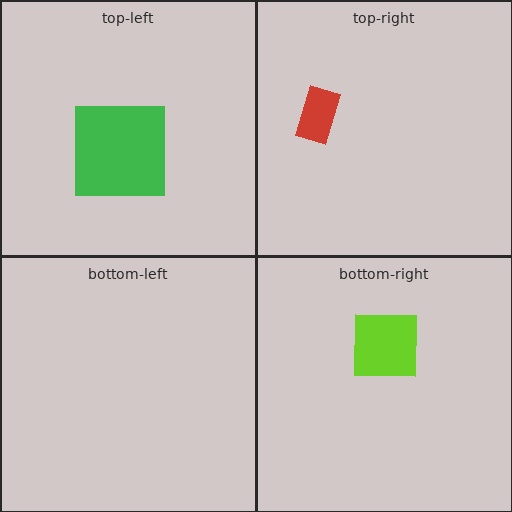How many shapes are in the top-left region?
1.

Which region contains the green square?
The top-left region.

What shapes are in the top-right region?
The red rectangle.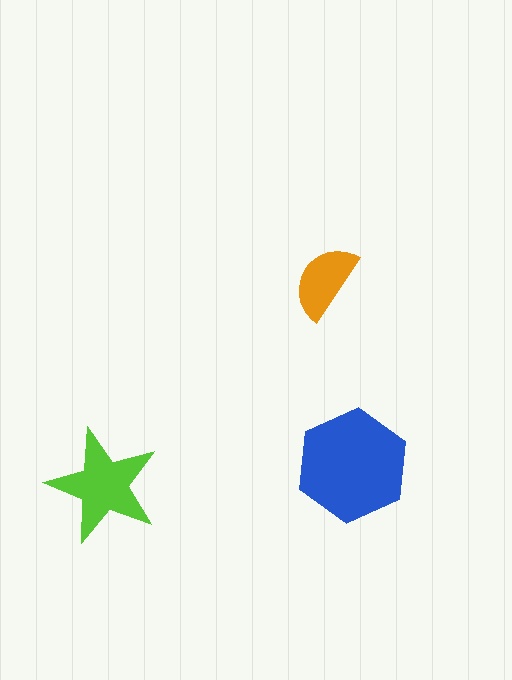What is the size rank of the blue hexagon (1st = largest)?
1st.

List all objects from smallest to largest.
The orange semicircle, the lime star, the blue hexagon.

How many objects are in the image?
There are 3 objects in the image.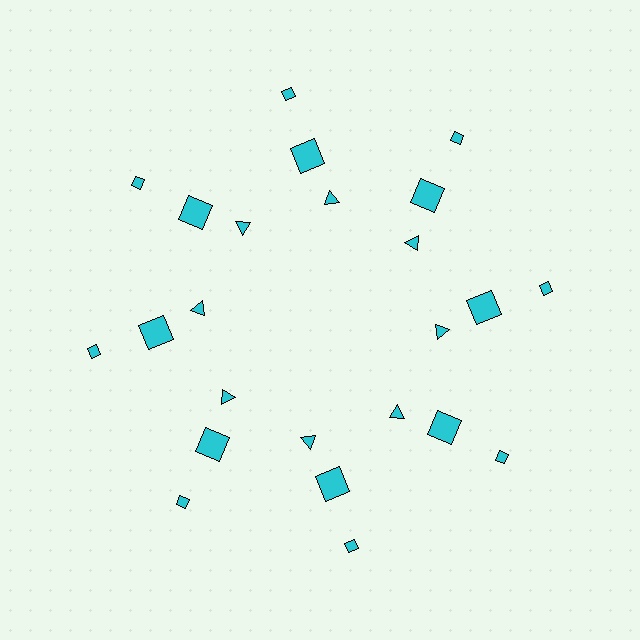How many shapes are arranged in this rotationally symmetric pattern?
There are 24 shapes, arranged in 8 groups of 3.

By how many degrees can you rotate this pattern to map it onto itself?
The pattern maps onto itself every 45 degrees of rotation.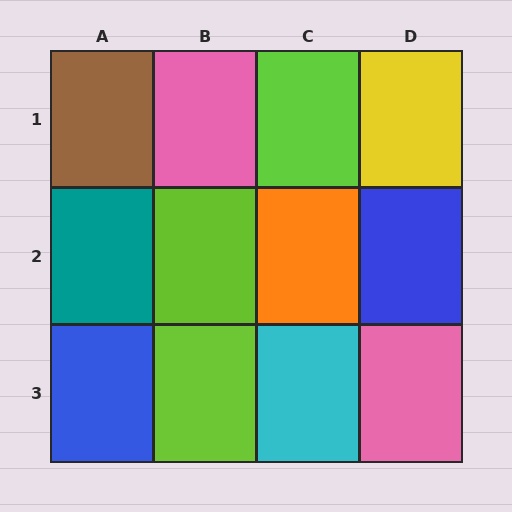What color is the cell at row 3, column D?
Pink.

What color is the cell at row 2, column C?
Orange.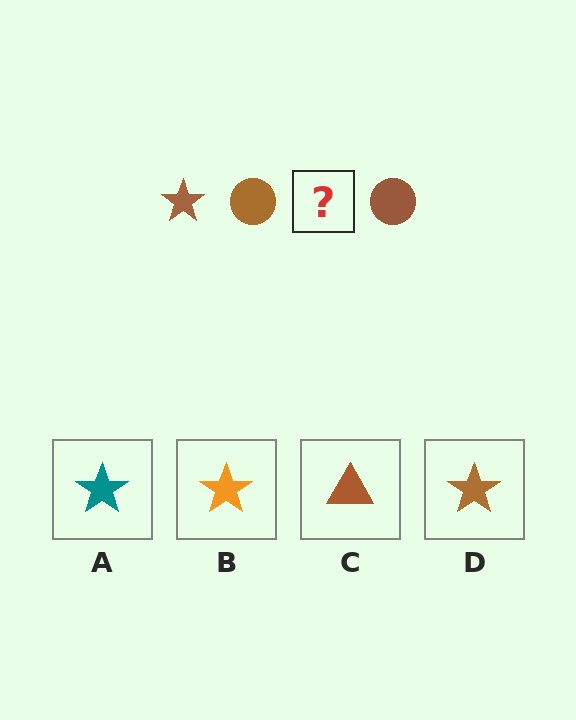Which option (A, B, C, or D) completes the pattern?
D.